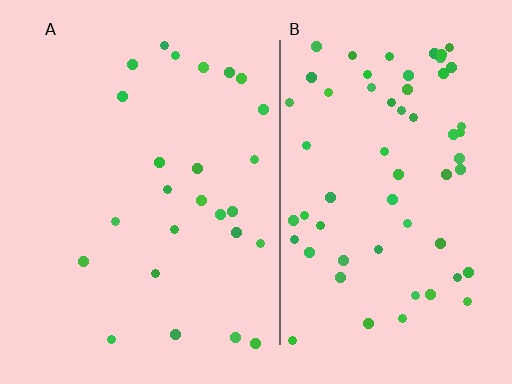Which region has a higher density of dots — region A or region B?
B (the right).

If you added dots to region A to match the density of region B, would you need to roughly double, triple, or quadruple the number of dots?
Approximately double.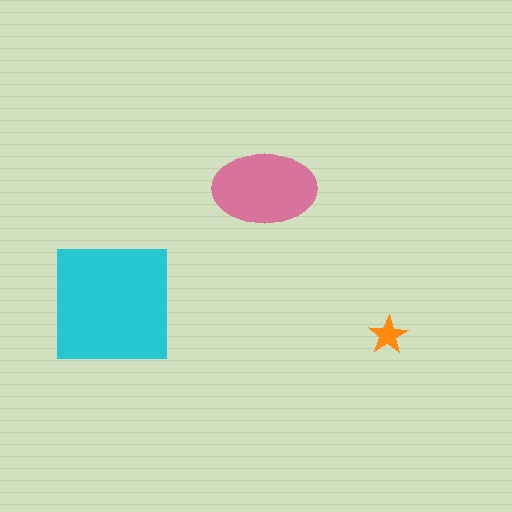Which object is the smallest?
The orange star.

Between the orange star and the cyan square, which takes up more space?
The cyan square.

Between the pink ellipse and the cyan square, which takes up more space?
The cyan square.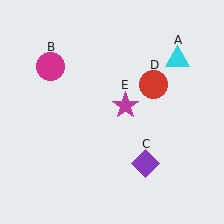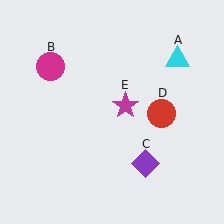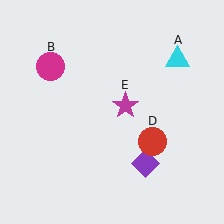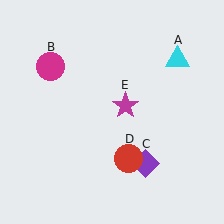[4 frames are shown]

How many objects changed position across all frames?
1 object changed position: red circle (object D).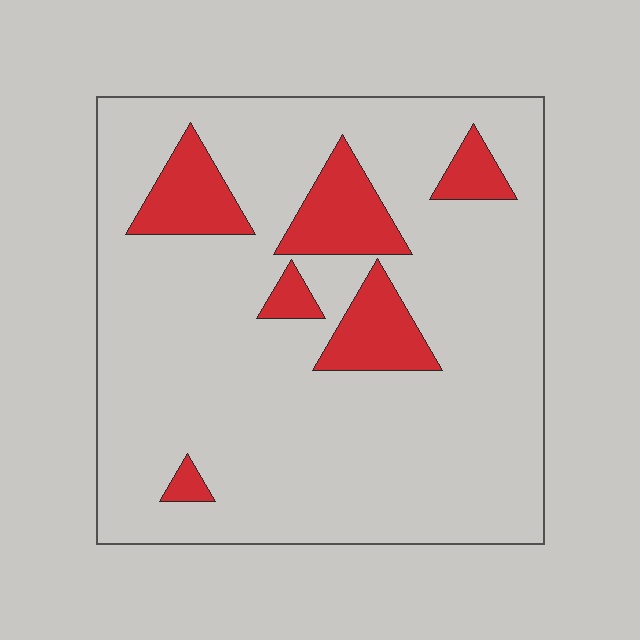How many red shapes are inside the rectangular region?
6.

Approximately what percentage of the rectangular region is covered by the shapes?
Approximately 15%.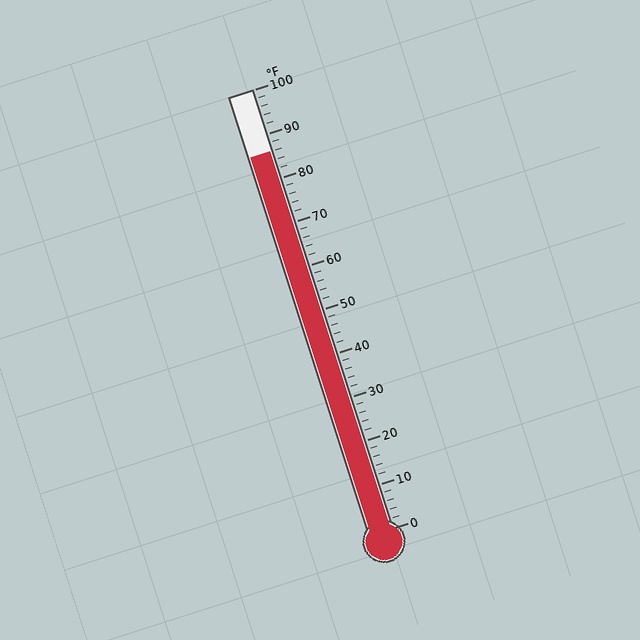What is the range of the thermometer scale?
The thermometer scale ranges from 0°F to 100°F.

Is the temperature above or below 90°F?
The temperature is below 90°F.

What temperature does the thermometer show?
The thermometer shows approximately 86°F.